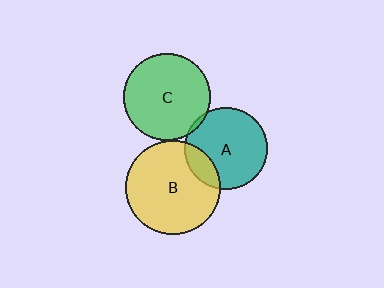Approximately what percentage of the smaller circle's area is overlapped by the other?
Approximately 15%.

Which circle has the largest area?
Circle B (yellow).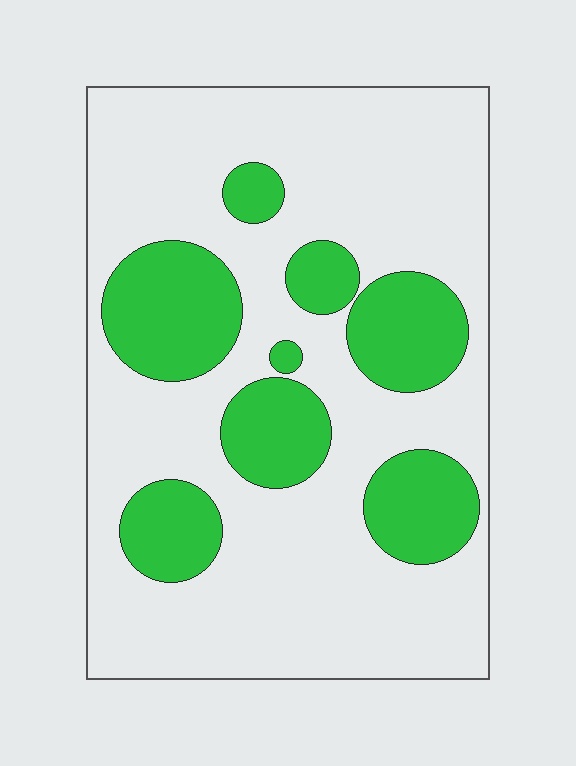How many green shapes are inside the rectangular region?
8.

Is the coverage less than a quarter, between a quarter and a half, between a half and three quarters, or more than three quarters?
Between a quarter and a half.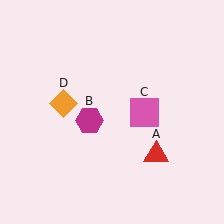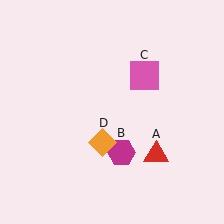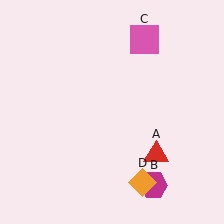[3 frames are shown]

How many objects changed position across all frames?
3 objects changed position: magenta hexagon (object B), pink square (object C), orange diamond (object D).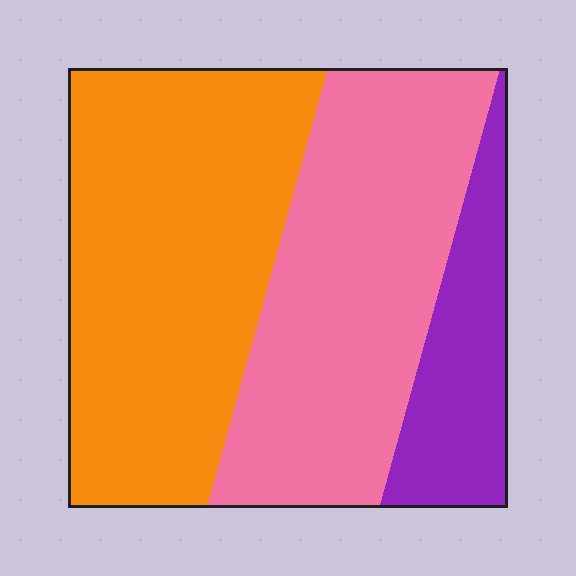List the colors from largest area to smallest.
From largest to smallest: orange, pink, purple.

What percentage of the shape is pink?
Pink takes up about two fifths (2/5) of the shape.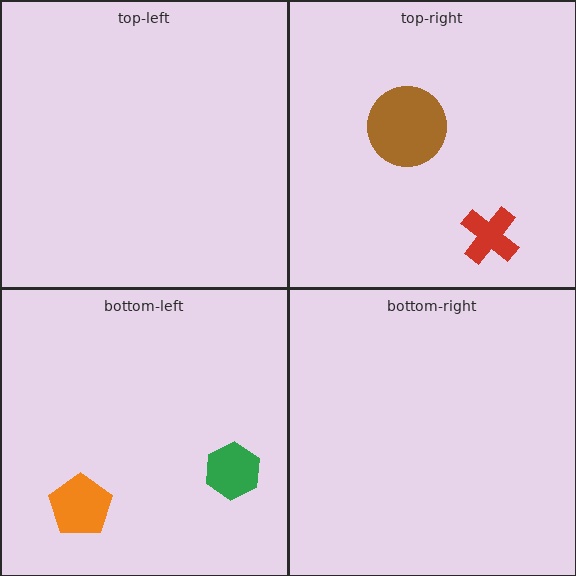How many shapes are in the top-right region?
2.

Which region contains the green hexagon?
The bottom-left region.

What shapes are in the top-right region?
The brown circle, the red cross.